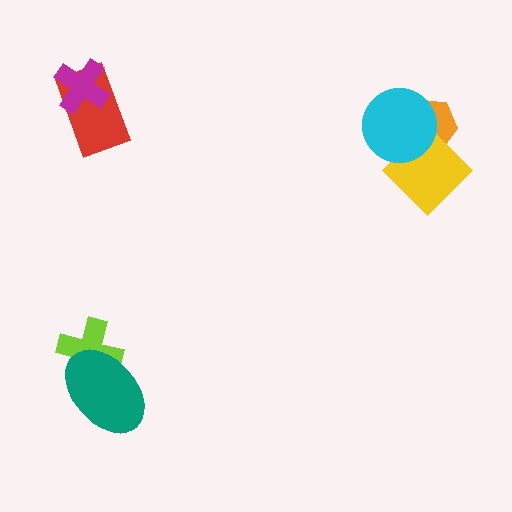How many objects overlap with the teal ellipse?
1 object overlaps with the teal ellipse.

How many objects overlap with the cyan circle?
2 objects overlap with the cyan circle.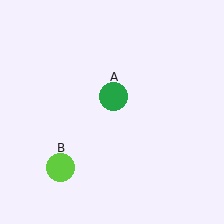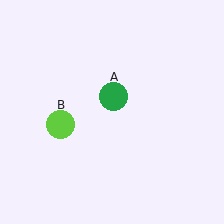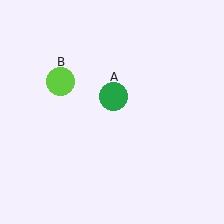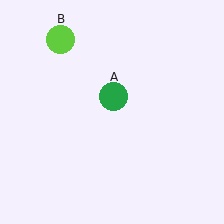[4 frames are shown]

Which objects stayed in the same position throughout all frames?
Green circle (object A) remained stationary.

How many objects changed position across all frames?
1 object changed position: lime circle (object B).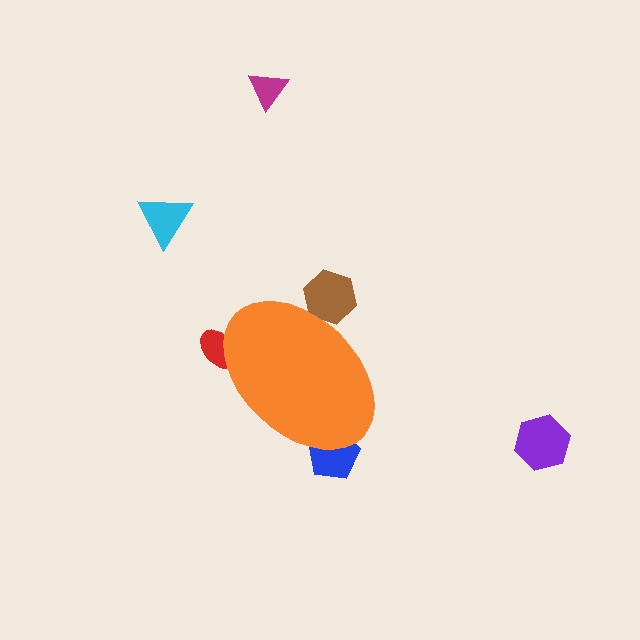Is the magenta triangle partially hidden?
No, the magenta triangle is fully visible.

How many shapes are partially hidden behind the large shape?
3 shapes are partially hidden.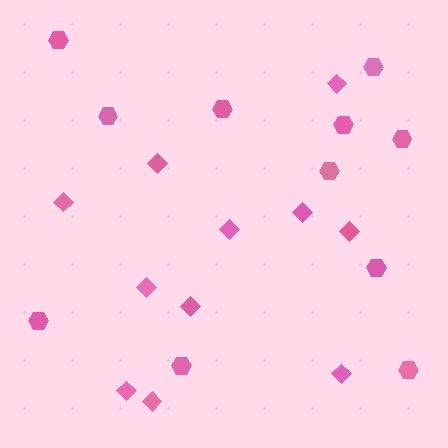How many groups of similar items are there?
There are 2 groups: one group of diamonds (11) and one group of hexagons (11).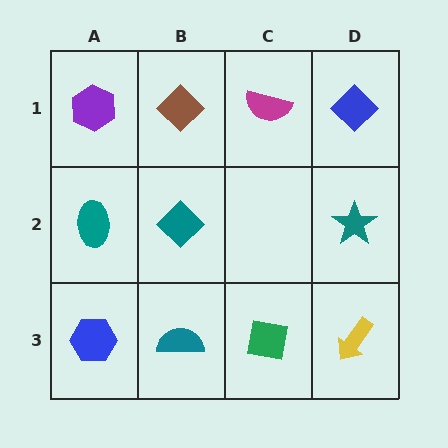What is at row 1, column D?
A blue diamond.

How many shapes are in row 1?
4 shapes.